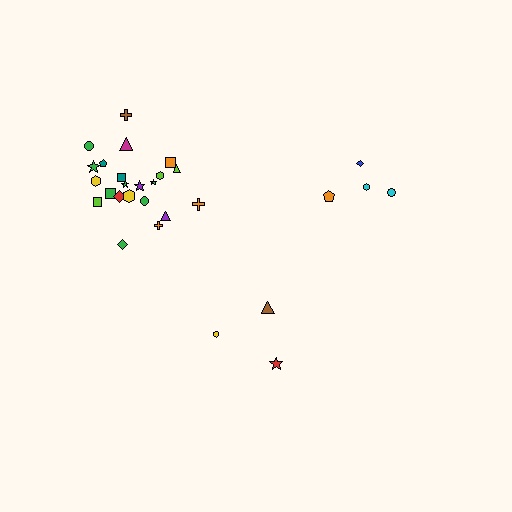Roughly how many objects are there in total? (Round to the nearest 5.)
Roughly 30 objects in total.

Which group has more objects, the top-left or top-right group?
The top-left group.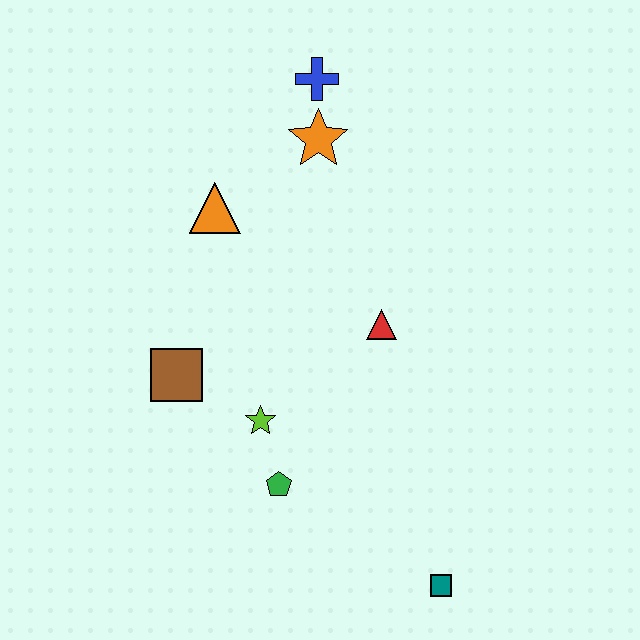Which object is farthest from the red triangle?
The teal square is farthest from the red triangle.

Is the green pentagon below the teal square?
No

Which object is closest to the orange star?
The blue cross is closest to the orange star.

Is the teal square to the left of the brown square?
No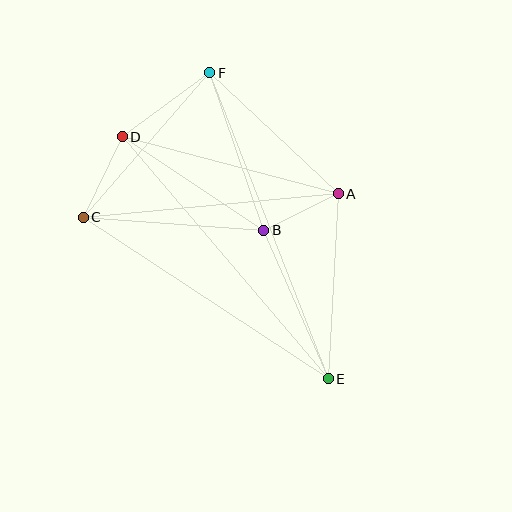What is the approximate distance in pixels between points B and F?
The distance between B and F is approximately 166 pixels.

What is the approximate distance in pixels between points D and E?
The distance between D and E is approximately 318 pixels.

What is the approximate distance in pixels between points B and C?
The distance between B and C is approximately 181 pixels.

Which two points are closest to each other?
Points A and B are closest to each other.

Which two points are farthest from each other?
Points E and F are farthest from each other.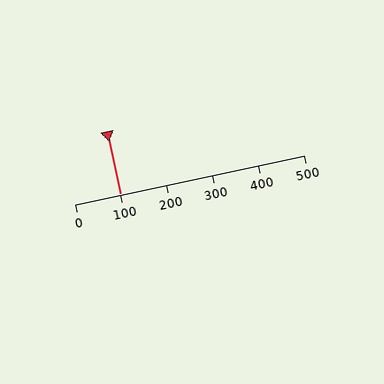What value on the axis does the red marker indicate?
The marker indicates approximately 100.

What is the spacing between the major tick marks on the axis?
The major ticks are spaced 100 apart.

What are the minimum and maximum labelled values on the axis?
The axis runs from 0 to 500.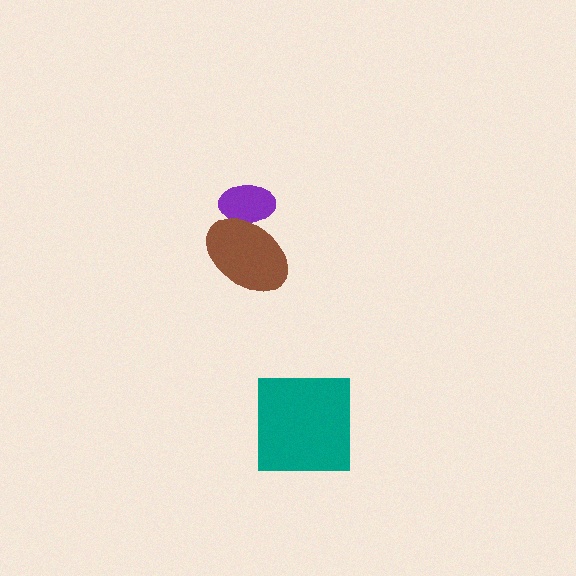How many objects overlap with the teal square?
0 objects overlap with the teal square.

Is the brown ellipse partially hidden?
No, no other shape covers it.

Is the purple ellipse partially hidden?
Yes, it is partially covered by another shape.